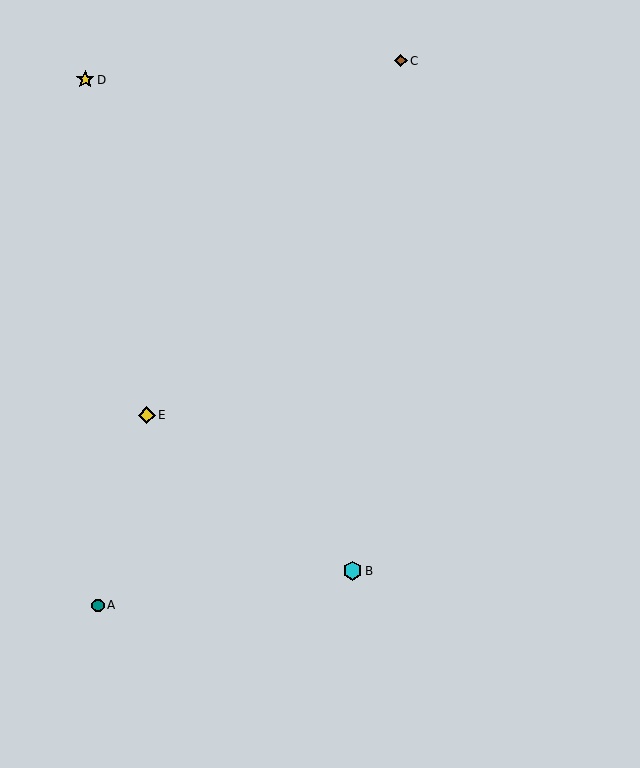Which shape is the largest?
The cyan hexagon (labeled B) is the largest.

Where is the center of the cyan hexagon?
The center of the cyan hexagon is at (353, 571).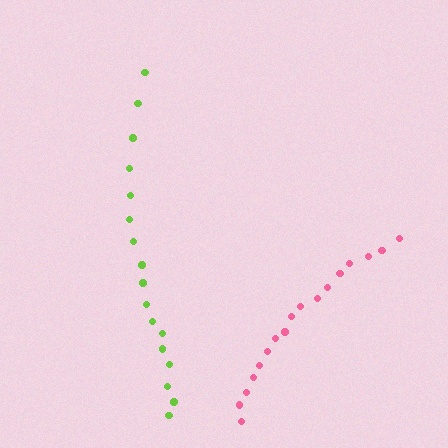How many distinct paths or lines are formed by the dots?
There are 2 distinct paths.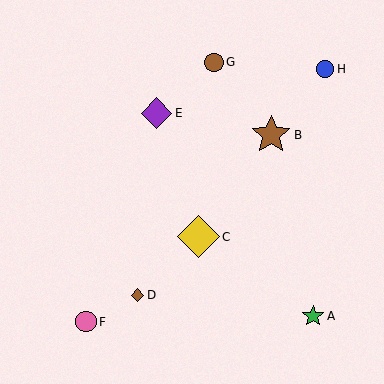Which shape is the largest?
The yellow diamond (labeled C) is the largest.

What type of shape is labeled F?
Shape F is a pink circle.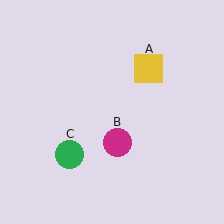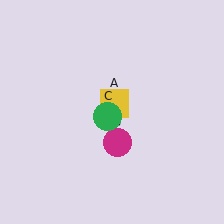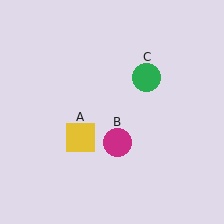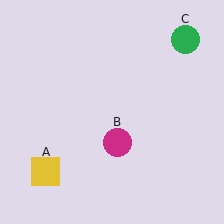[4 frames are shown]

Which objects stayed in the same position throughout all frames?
Magenta circle (object B) remained stationary.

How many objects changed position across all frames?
2 objects changed position: yellow square (object A), green circle (object C).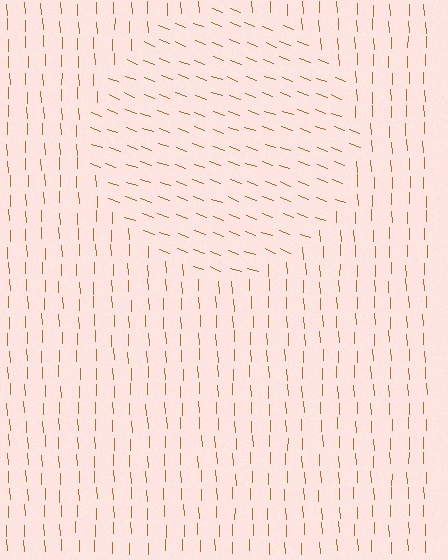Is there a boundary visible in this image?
Yes, there is a texture boundary formed by a change in line orientation.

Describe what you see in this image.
The image is filled with small brown line segments. A circle region in the image has lines oriented differently from the surrounding lines, creating a visible texture boundary.